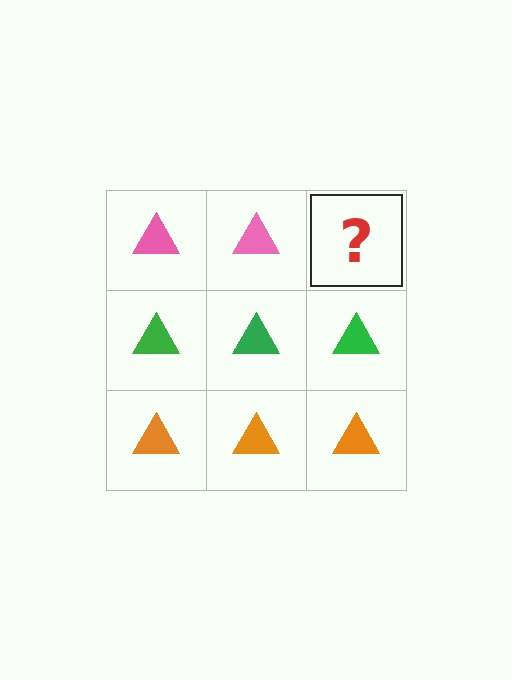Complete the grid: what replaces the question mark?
The question mark should be replaced with a pink triangle.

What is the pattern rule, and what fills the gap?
The rule is that each row has a consistent color. The gap should be filled with a pink triangle.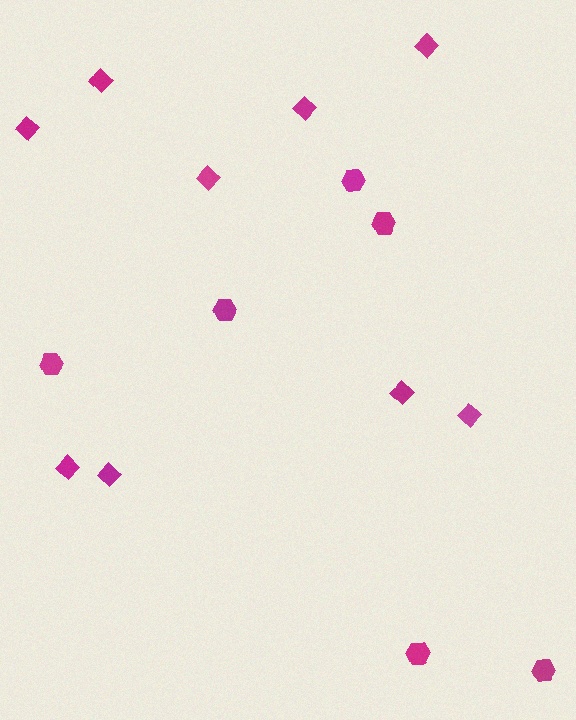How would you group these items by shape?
There are 2 groups: one group of hexagons (6) and one group of diamonds (9).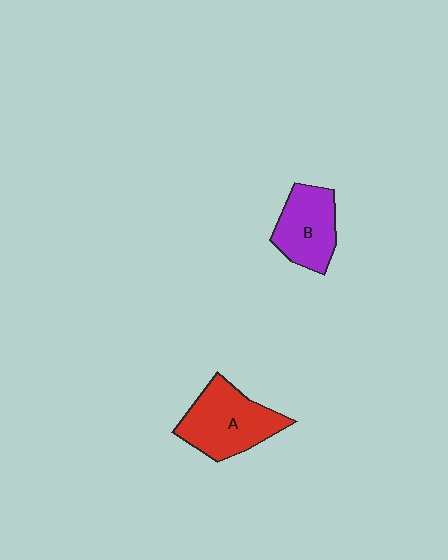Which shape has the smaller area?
Shape B (purple).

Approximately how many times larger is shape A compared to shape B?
Approximately 1.3 times.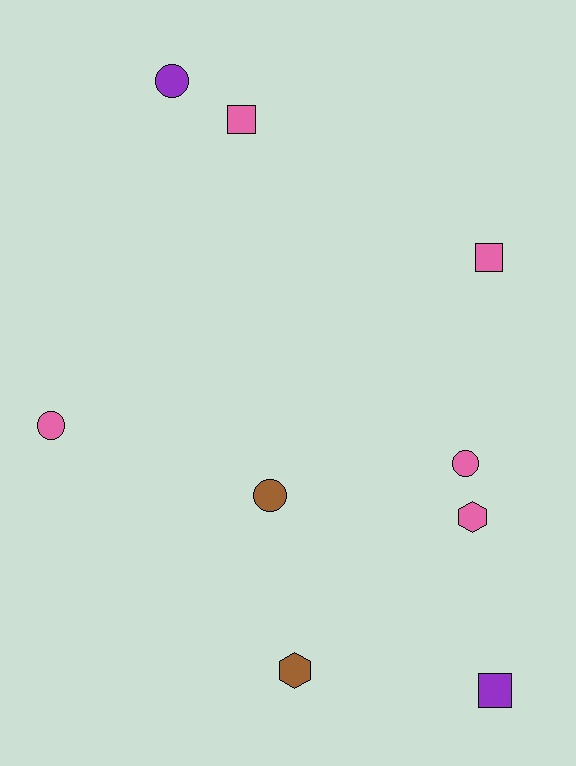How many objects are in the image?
There are 9 objects.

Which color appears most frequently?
Pink, with 5 objects.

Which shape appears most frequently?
Circle, with 4 objects.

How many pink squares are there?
There are 2 pink squares.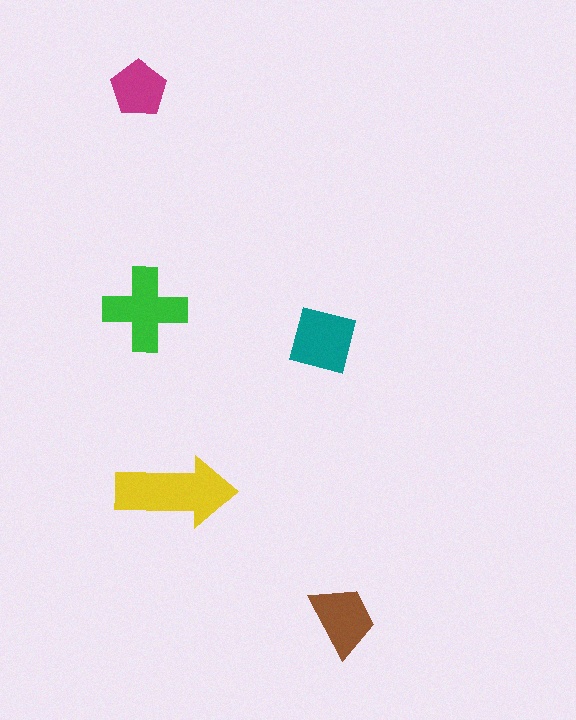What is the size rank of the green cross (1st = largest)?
2nd.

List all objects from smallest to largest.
The magenta pentagon, the brown trapezoid, the teal square, the green cross, the yellow arrow.